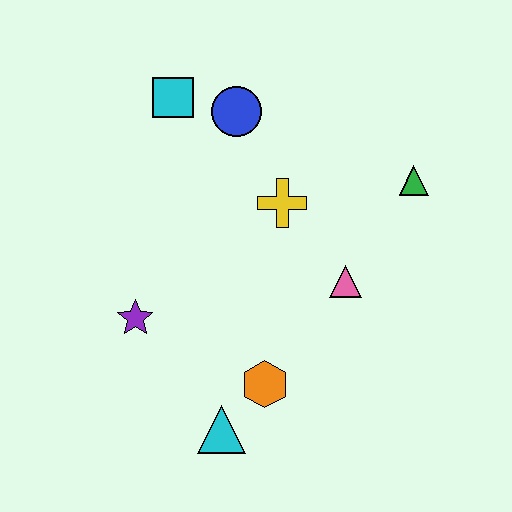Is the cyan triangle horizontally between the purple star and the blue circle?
Yes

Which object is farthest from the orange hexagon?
The cyan square is farthest from the orange hexagon.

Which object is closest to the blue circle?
The cyan square is closest to the blue circle.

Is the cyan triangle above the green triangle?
No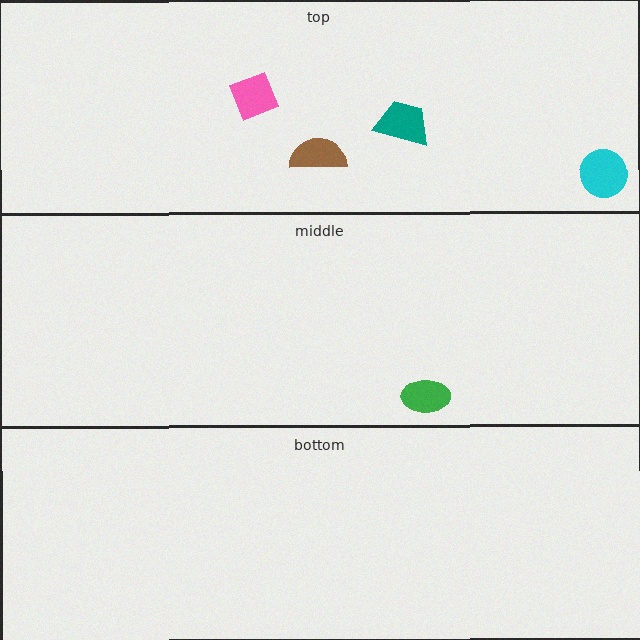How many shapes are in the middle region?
1.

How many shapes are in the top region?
4.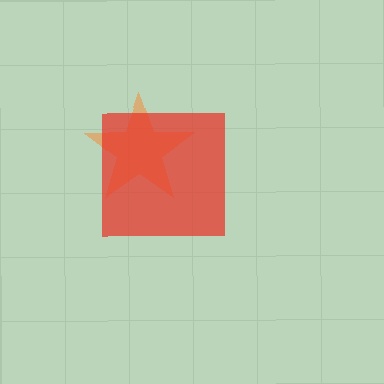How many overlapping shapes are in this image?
There are 2 overlapping shapes in the image.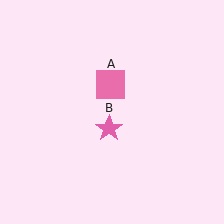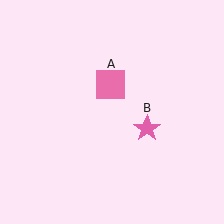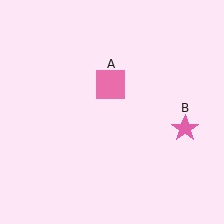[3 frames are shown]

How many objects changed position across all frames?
1 object changed position: pink star (object B).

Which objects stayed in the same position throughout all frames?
Pink square (object A) remained stationary.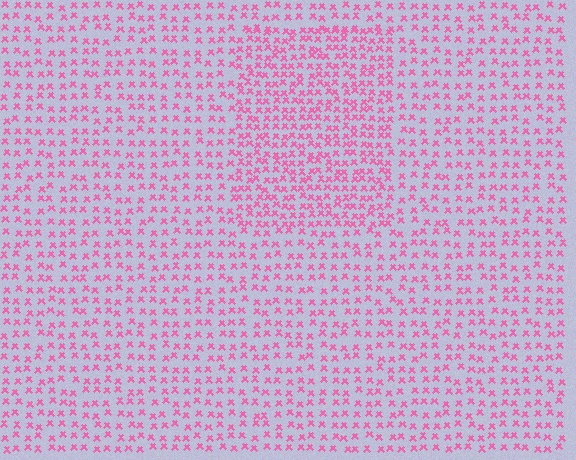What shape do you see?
I see a rectangle.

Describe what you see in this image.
The image contains small pink elements arranged at two different densities. A rectangle-shaped region is visible where the elements are more densely packed than the surrounding area.